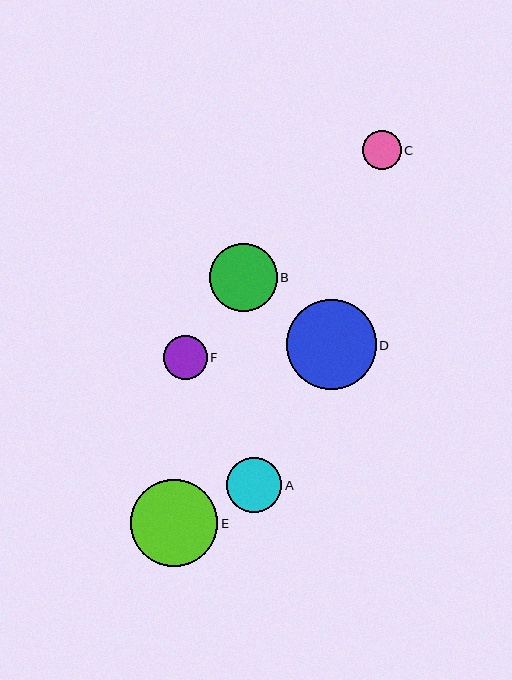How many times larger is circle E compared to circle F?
Circle E is approximately 2.0 times the size of circle F.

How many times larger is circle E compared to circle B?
Circle E is approximately 1.3 times the size of circle B.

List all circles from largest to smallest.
From largest to smallest: D, E, B, A, F, C.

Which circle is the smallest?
Circle C is the smallest with a size of approximately 39 pixels.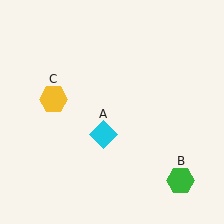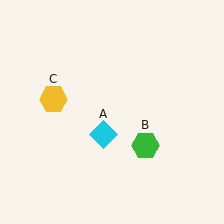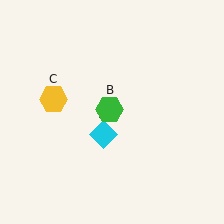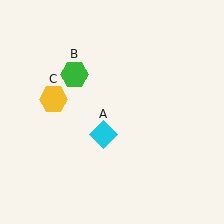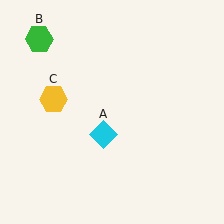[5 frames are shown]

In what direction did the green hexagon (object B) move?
The green hexagon (object B) moved up and to the left.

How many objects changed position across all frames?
1 object changed position: green hexagon (object B).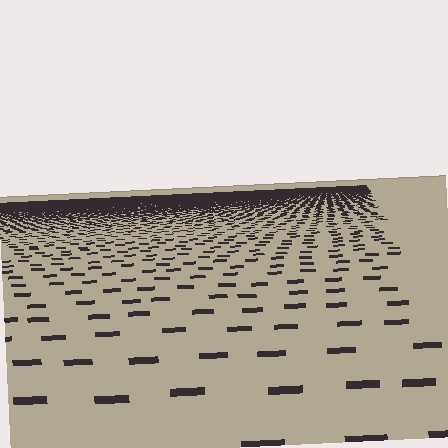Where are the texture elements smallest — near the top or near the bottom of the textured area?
Near the top.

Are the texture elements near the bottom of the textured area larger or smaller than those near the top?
Larger. Near the bottom, elements are closer to the viewer and appear at a bigger on-screen size.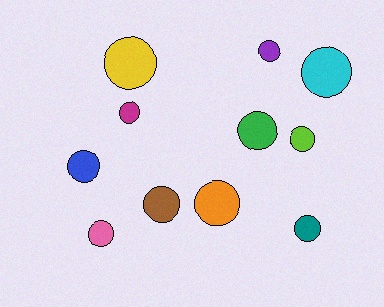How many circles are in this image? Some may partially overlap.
There are 11 circles.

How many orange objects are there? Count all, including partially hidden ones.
There is 1 orange object.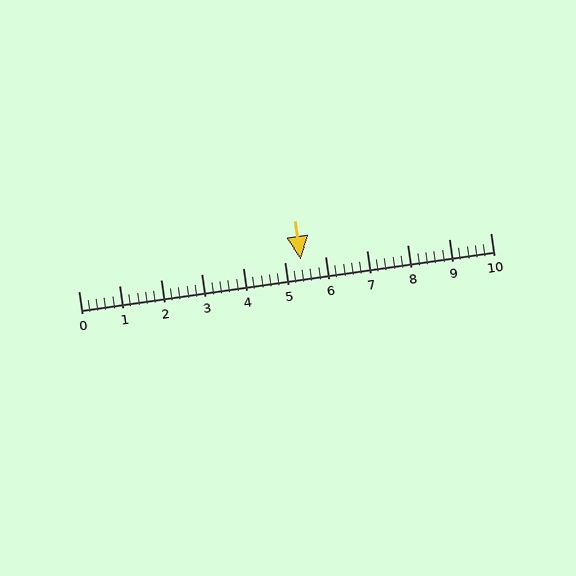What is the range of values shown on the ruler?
The ruler shows values from 0 to 10.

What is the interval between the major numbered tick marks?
The major tick marks are spaced 1 units apart.